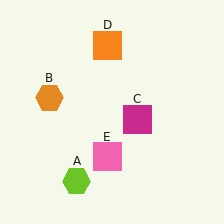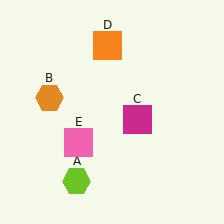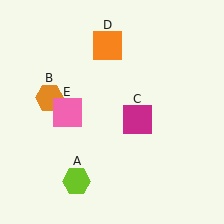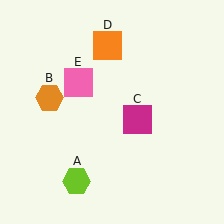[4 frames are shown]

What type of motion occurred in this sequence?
The pink square (object E) rotated clockwise around the center of the scene.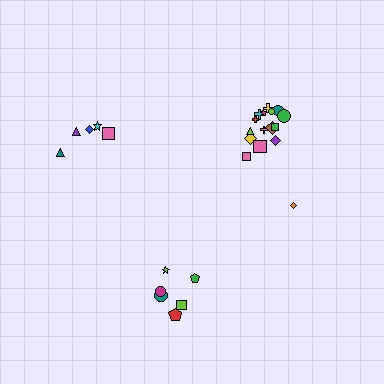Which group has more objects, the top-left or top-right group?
The top-right group.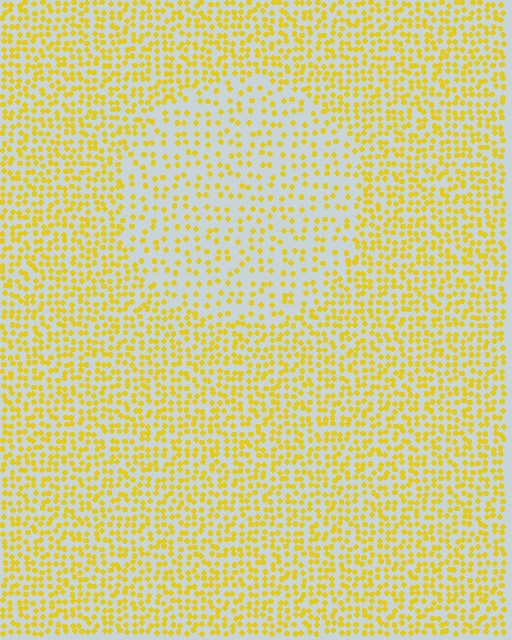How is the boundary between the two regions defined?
The boundary is defined by a change in element density (approximately 1.9x ratio). All elements are the same color, size, and shape.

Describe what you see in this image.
The image contains small yellow elements arranged at two different densities. A circle-shaped region is visible where the elements are less densely packed than the surrounding area.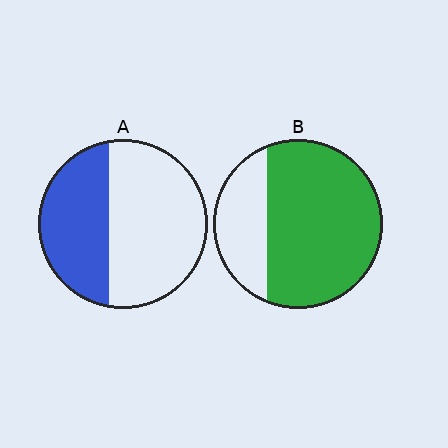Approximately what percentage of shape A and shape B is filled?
A is approximately 40% and B is approximately 75%.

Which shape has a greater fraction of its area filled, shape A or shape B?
Shape B.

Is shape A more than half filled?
No.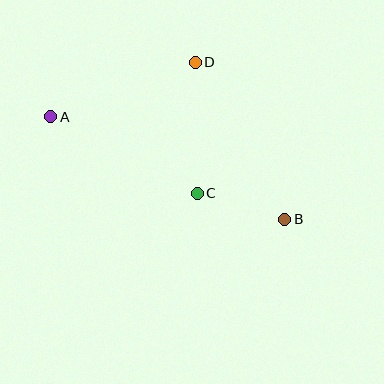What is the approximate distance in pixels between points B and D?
The distance between B and D is approximately 181 pixels.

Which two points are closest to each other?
Points B and C are closest to each other.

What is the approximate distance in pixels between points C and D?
The distance between C and D is approximately 131 pixels.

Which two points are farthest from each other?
Points A and B are farthest from each other.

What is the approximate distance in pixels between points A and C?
The distance between A and C is approximately 165 pixels.